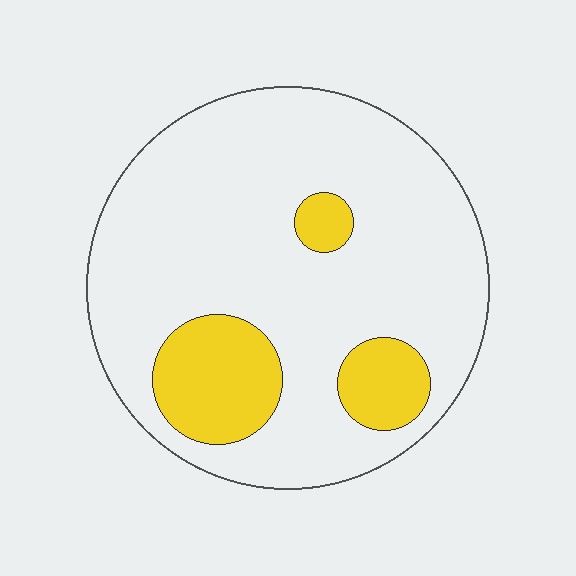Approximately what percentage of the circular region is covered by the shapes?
Approximately 20%.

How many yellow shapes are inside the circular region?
3.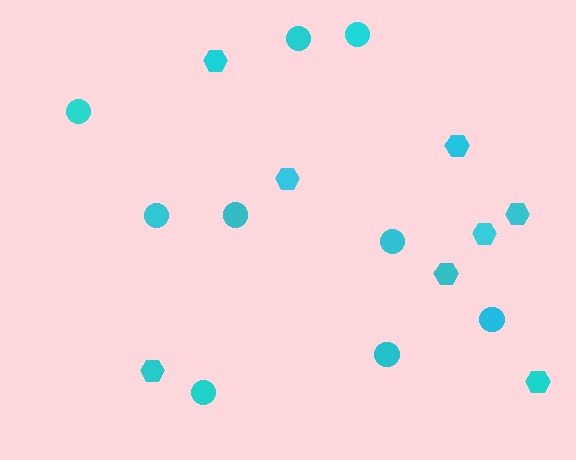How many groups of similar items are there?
There are 2 groups: one group of hexagons (8) and one group of circles (9).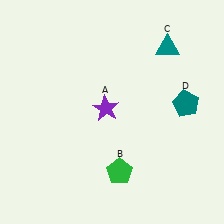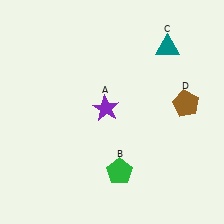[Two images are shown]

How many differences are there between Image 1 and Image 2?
There is 1 difference between the two images.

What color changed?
The pentagon (D) changed from teal in Image 1 to brown in Image 2.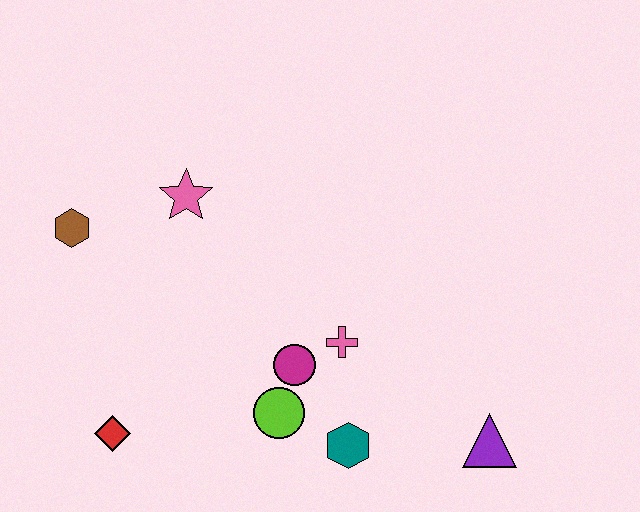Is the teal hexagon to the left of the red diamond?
No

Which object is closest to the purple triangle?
The teal hexagon is closest to the purple triangle.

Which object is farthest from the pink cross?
The brown hexagon is farthest from the pink cross.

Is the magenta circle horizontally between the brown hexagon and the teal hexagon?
Yes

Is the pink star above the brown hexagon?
Yes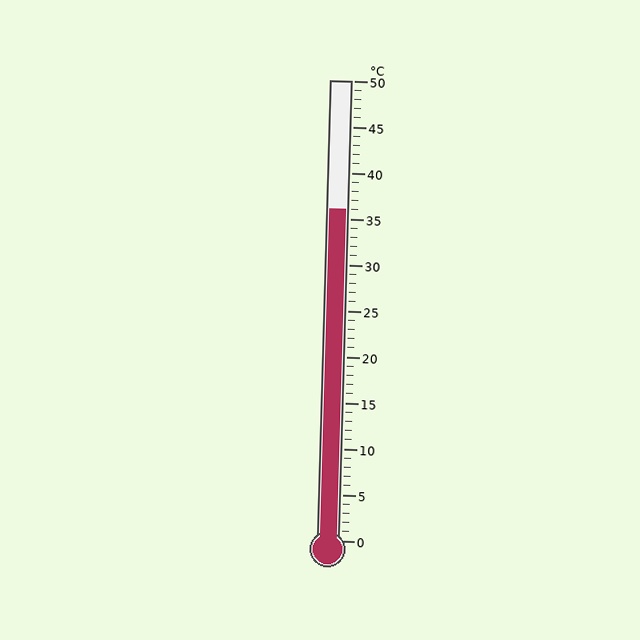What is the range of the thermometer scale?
The thermometer scale ranges from 0°C to 50°C.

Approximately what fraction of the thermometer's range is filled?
The thermometer is filled to approximately 70% of its range.